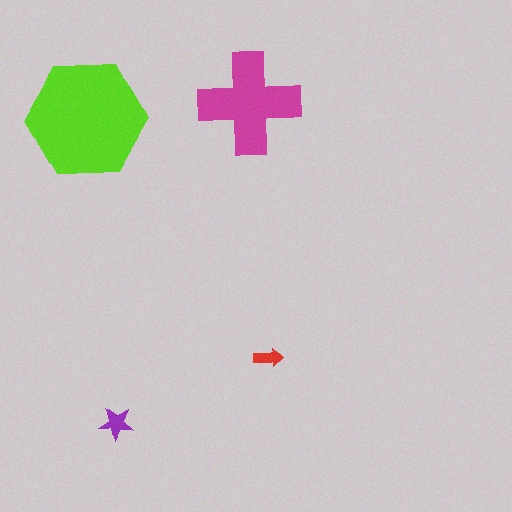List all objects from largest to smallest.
The lime hexagon, the magenta cross, the purple star, the red arrow.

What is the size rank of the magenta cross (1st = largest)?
2nd.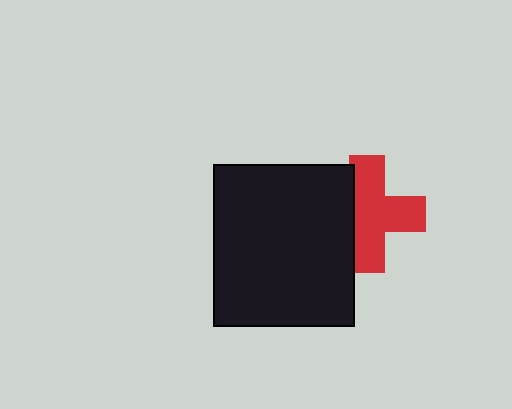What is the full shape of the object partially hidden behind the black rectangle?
The partially hidden object is a red cross.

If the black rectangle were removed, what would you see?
You would see the complete red cross.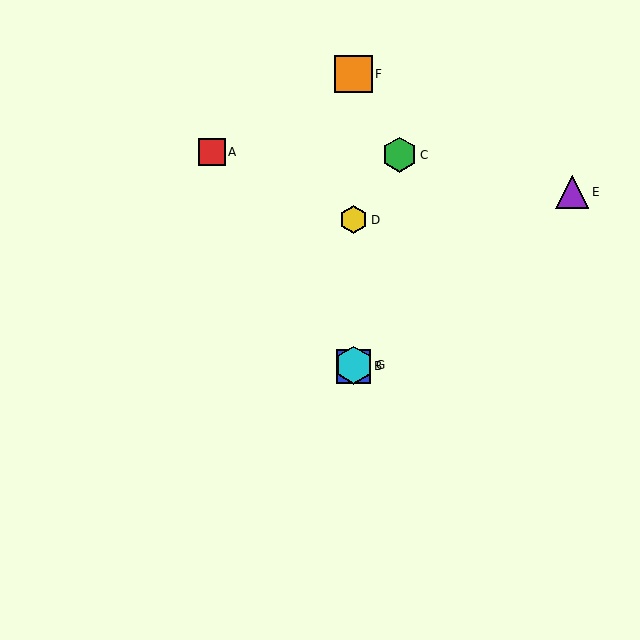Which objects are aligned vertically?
Objects B, D, F, G are aligned vertically.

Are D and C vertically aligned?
No, D is at x≈354 and C is at x≈400.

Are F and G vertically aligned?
Yes, both are at x≈354.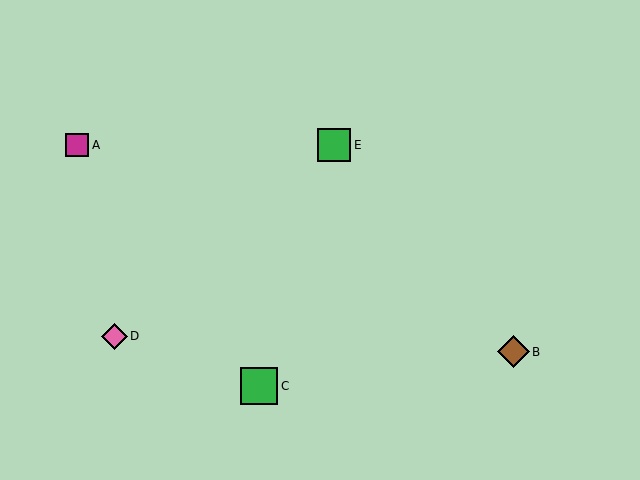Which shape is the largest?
The green square (labeled C) is the largest.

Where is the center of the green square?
The center of the green square is at (259, 386).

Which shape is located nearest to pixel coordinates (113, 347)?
The pink diamond (labeled D) at (115, 336) is nearest to that location.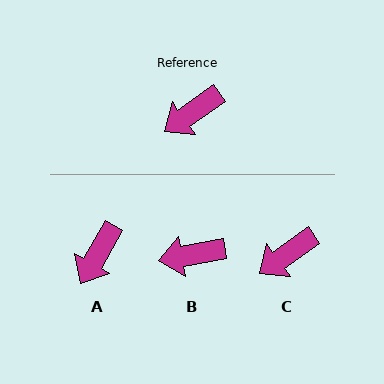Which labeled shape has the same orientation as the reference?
C.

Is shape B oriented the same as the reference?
No, it is off by about 25 degrees.